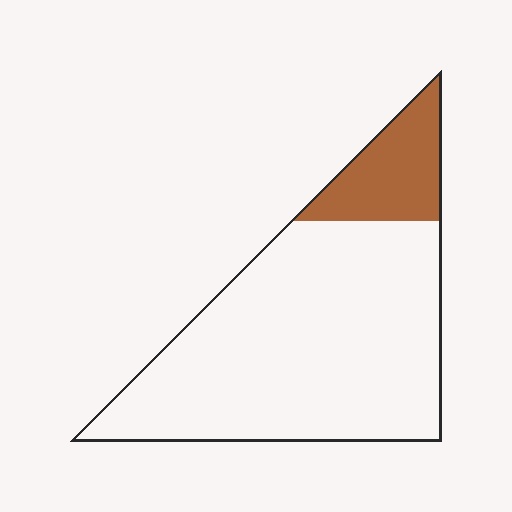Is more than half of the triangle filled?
No.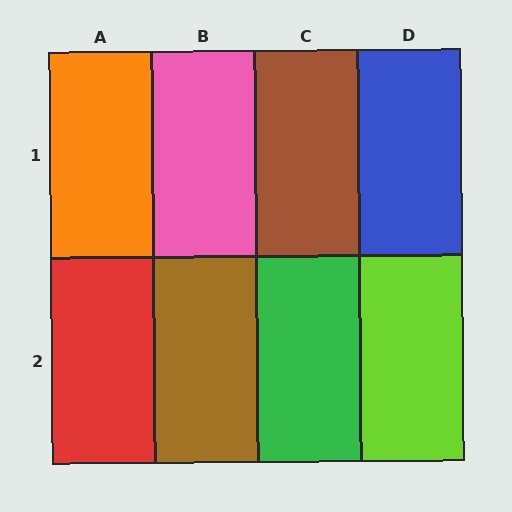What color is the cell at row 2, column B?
Brown.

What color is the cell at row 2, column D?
Lime.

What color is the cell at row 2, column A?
Red.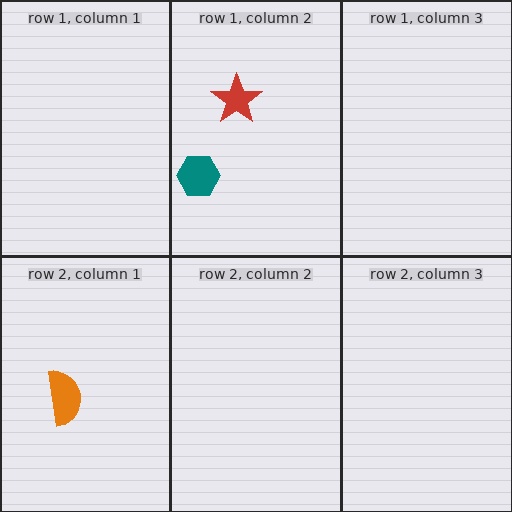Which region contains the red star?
The row 1, column 2 region.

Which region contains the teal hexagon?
The row 1, column 2 region.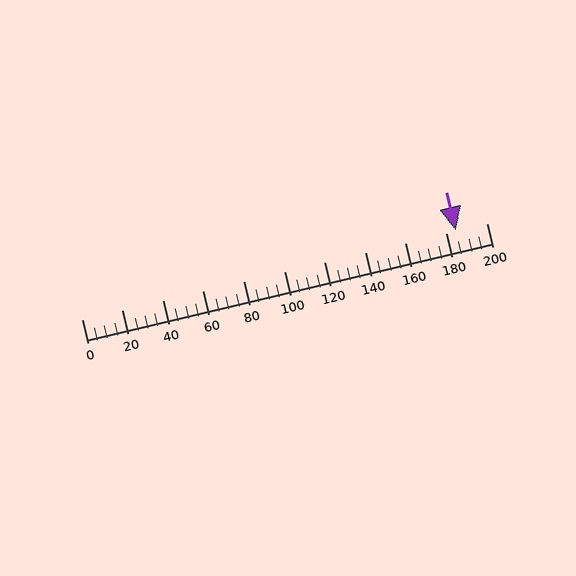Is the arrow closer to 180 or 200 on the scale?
The arrow is closer to 180.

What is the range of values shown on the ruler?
The ruler shows values from 0 to 200.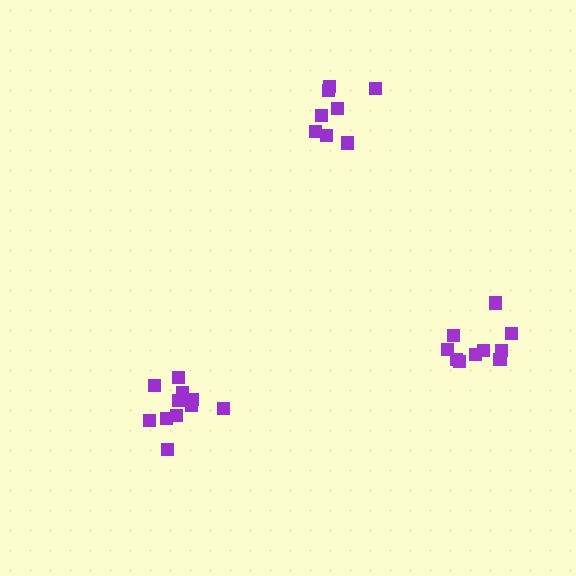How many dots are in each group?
Group 1: 11 dots, Group 2: 10 dots, Group 3: 8 dots (29 total).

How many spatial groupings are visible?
There are 3 spatial groupings.